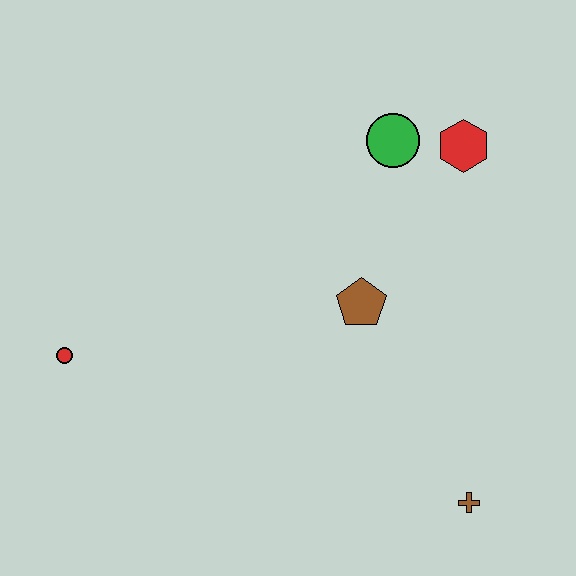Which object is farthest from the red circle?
The red hexagon is farthest from the red circle.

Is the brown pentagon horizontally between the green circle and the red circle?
Yes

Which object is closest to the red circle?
The brown pentagon is closest to the red circle.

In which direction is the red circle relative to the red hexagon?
The red circle is to the left of the red hexagon.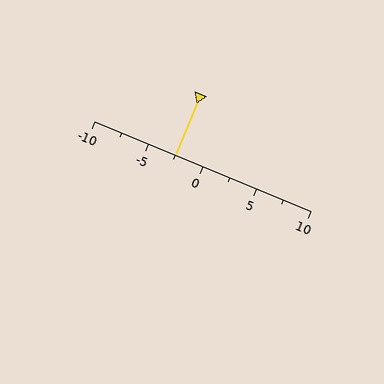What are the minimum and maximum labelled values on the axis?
The axis runs from -10 to 10.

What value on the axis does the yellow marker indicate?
The marker indicates approximately -2.5.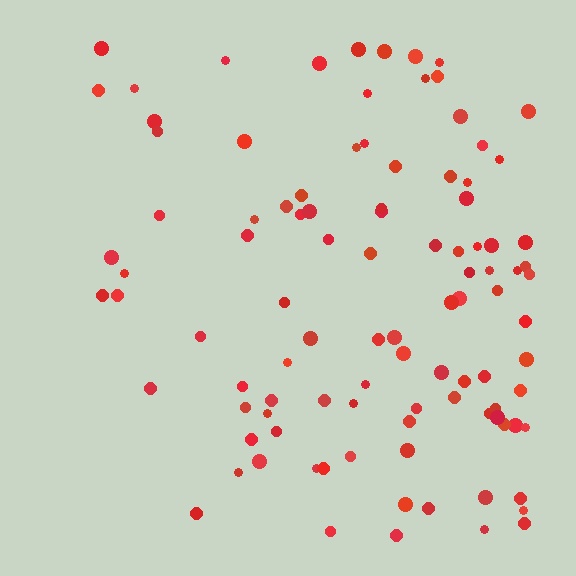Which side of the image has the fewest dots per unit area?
The left.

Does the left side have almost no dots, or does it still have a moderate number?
Still a moderate number, just noticeably fewer than the right.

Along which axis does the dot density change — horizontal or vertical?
Horizontal.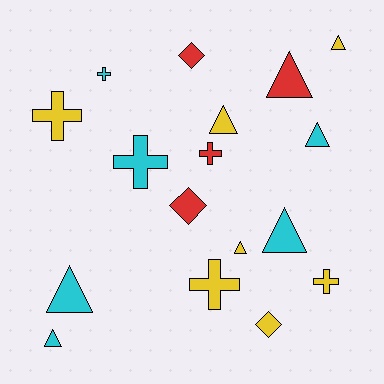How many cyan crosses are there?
There are 2 cyan crosses.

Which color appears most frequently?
Yellow, with 7 objects.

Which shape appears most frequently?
Triangle, with 8 objects.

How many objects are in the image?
There are 17 objects.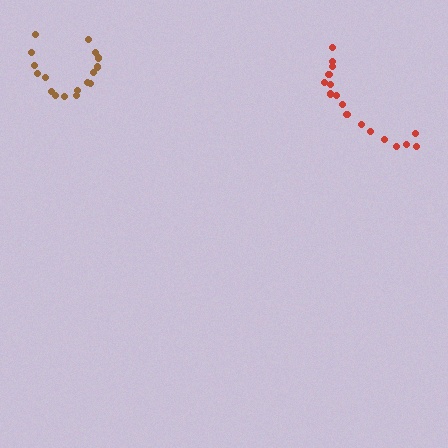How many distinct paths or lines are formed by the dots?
There are 2 distinct paths.